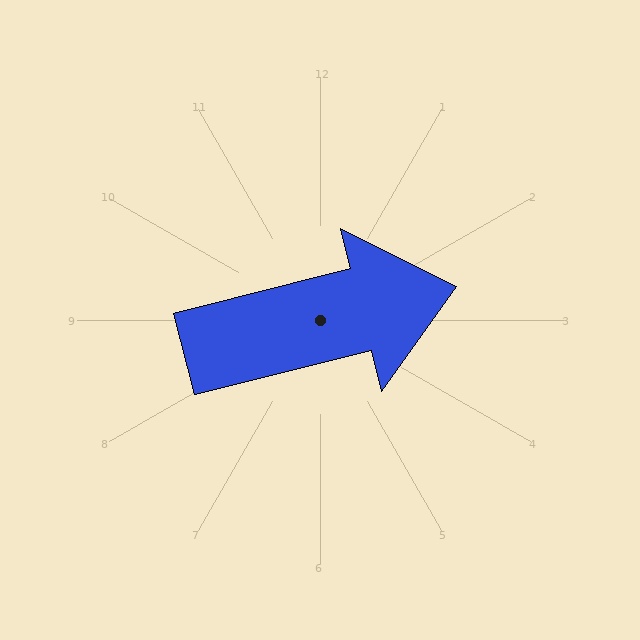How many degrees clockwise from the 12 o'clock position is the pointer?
Approximately 76 degrees.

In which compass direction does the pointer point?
East.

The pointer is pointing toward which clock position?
Roughly 3 o'clock.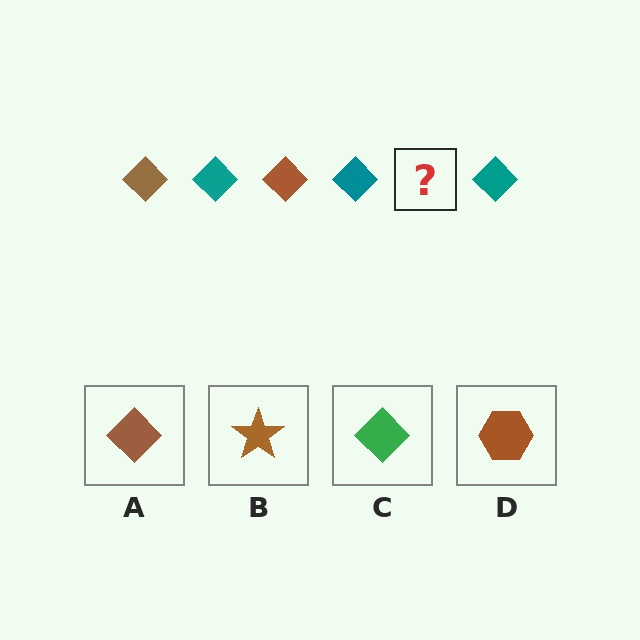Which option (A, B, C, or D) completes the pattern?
A.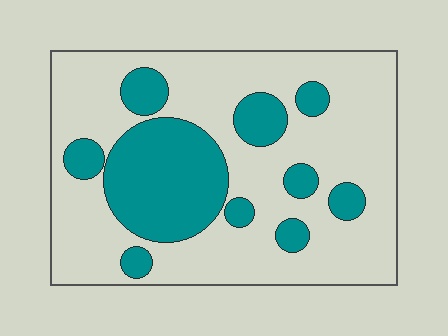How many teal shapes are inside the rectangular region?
10.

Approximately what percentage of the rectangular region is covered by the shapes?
Approximately 30%.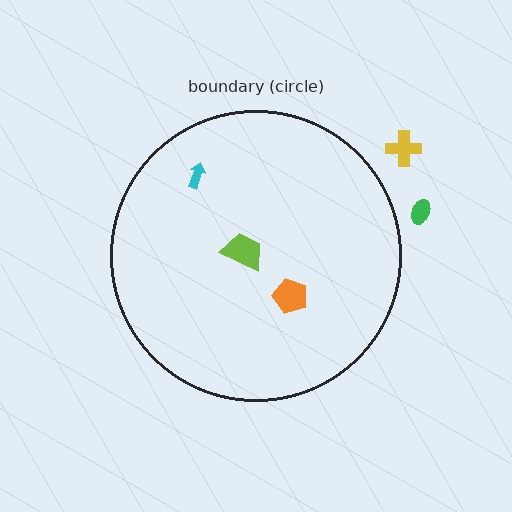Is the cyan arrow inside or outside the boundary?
Inside.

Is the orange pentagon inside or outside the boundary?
Inside.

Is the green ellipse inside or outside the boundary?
Outside.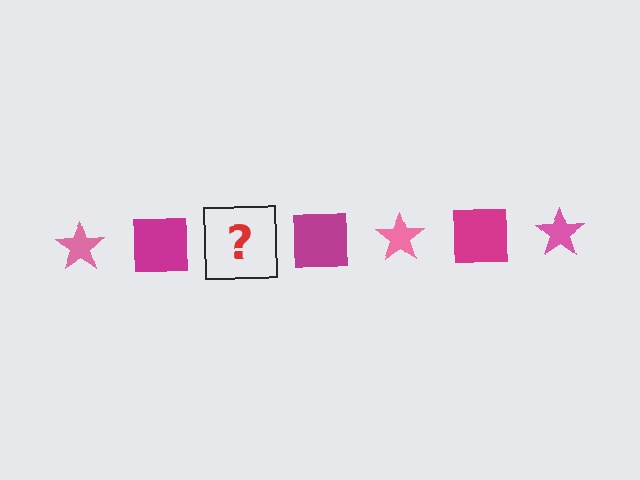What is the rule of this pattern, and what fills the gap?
The rule is that the pattern alternates between pink star and magenta square. The gap should be filled with a pink star.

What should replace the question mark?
The question mark should be replaced with a pink star.